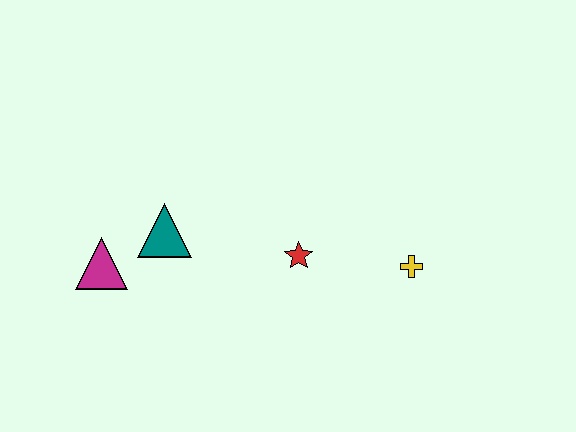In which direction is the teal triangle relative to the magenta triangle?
The teal triangle is to the right of the magenta triangle.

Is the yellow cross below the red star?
Yes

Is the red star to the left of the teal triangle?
No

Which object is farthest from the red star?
The magenta triangle is farthest from the red star.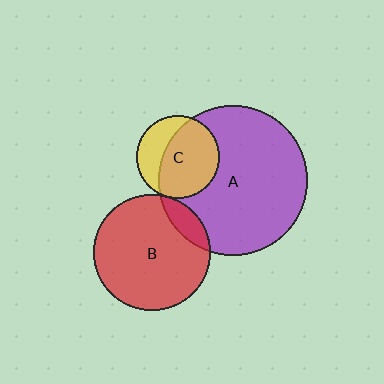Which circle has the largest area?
Circle A (purple).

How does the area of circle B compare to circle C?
Approximately 2.0 times.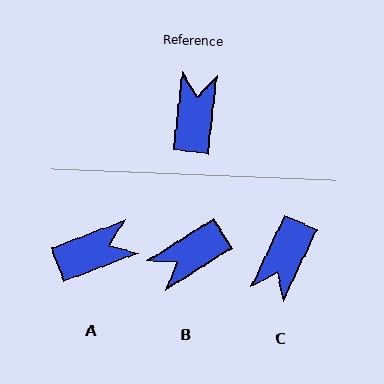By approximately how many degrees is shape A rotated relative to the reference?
Approximately 63 degrees clockwise.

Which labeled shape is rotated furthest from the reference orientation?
C, about 162 degrees away.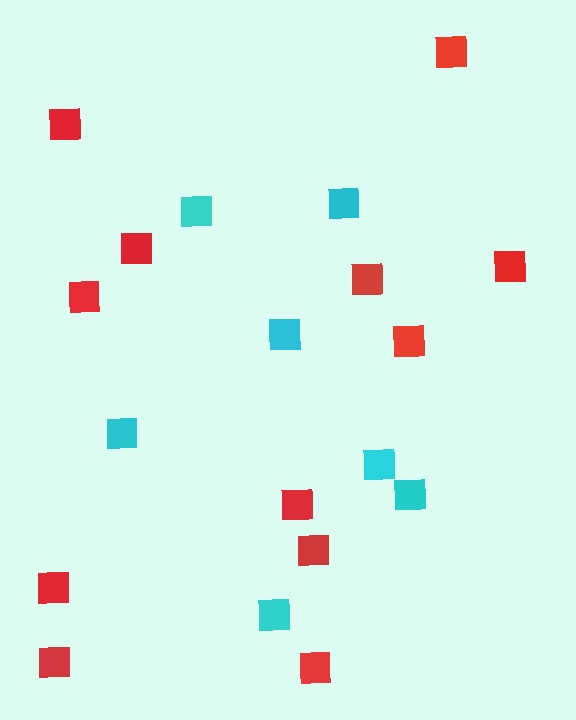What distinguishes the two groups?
There are 2 groups: one group of cyan squares (7) and one group of red squares (12).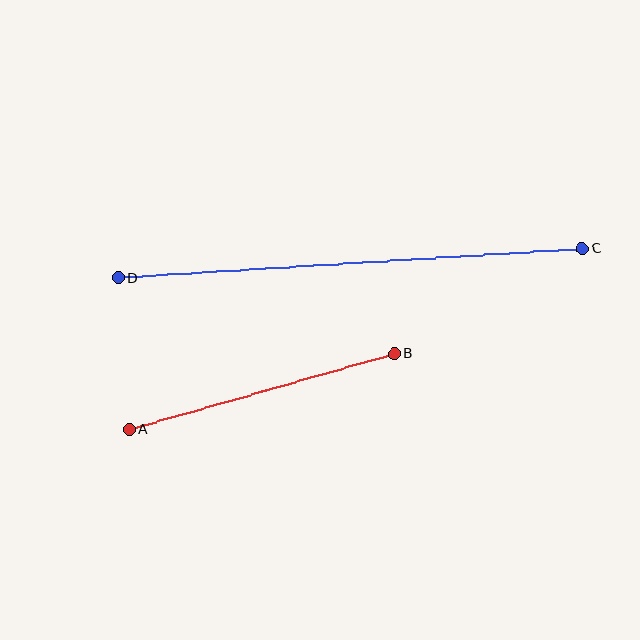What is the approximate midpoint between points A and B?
The midpoint is at approximately (262, 391) pixels.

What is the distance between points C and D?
The distance is approximately 465 pixels.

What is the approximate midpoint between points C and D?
The midpoint is at approximately (350, 263) pixels.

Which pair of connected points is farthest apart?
Points C and D are farthest apart.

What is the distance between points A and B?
The distance is approximately 275 pixels.